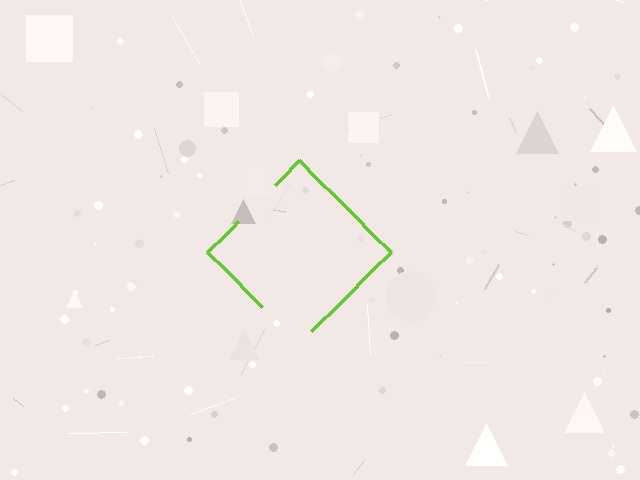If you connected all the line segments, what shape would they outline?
They would outline a diamond.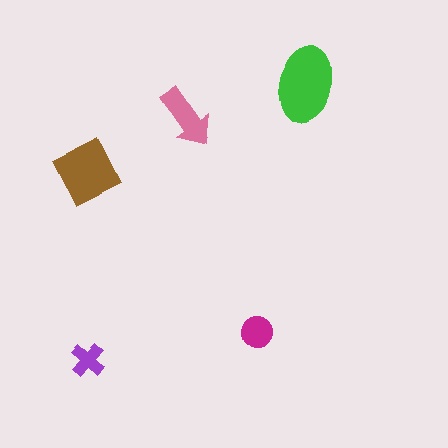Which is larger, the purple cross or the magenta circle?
The magenta circle.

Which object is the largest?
The green ellipse.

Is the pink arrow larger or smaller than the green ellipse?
Smaller.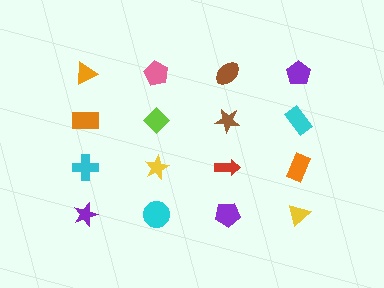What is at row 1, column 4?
A purple pentagon.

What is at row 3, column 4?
An orange rectangle.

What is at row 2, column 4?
A cyan rectangle.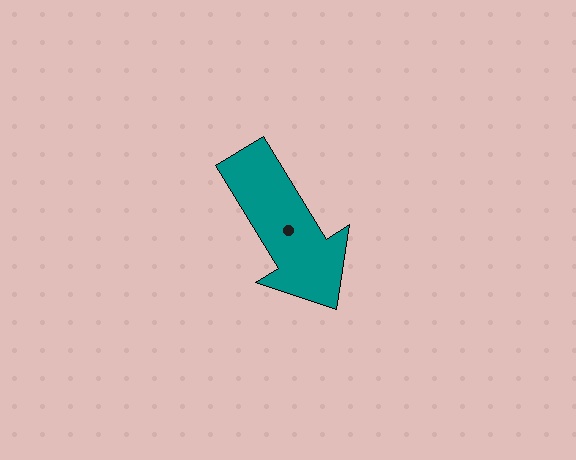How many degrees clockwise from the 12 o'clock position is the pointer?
Approximately 149 degrees.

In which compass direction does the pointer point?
Southeast.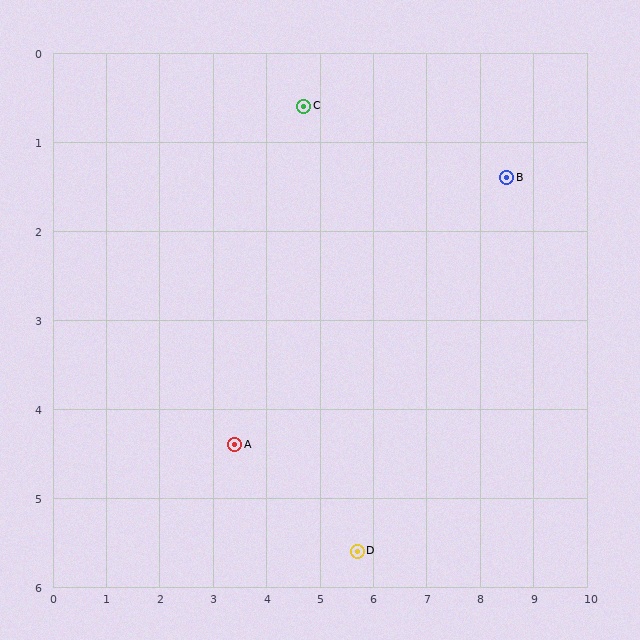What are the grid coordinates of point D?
Point D is at approximately (5.7, 5.6).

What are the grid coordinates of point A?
Point A is at approximately (3.4, 4.4).